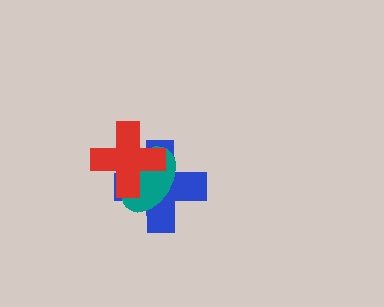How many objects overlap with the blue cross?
2 objects overlap with the blue cross.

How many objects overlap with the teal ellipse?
2 objects overlap with the teal ellipse.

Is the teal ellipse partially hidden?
Yes, it is partially covered by another shape.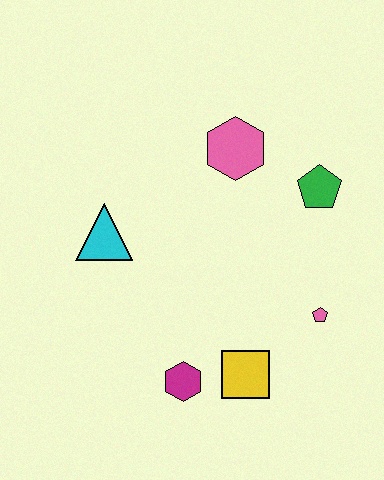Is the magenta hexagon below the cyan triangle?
Yes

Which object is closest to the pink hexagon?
The green pentagon is closest to the pink hexagon.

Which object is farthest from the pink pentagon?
The cyan triangle is farthest from the pink pentagon.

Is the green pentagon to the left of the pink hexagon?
No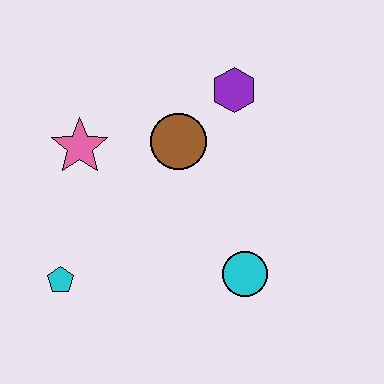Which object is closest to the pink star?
The brown circle is closest to the pink star.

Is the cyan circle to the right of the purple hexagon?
Yes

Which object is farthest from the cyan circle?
The pink star is farthest from the cyan circle.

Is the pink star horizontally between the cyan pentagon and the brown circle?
Yes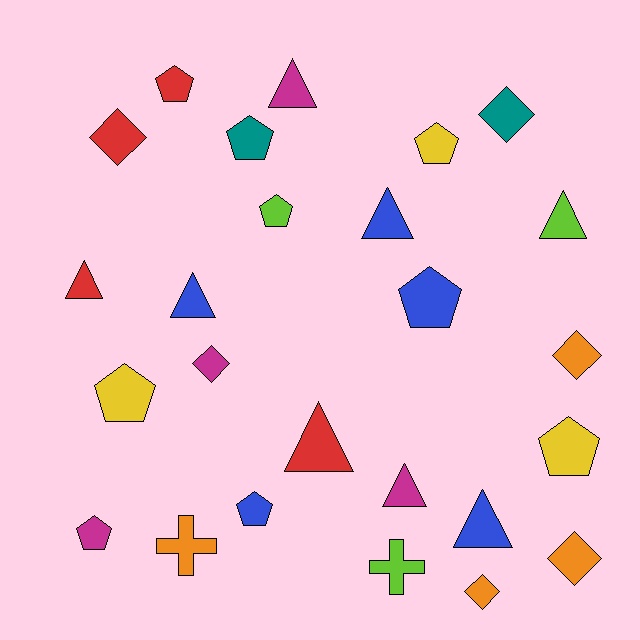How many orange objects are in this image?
There are 4 orange objects.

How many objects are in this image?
There are 25 objects.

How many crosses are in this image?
There are 2 crosses.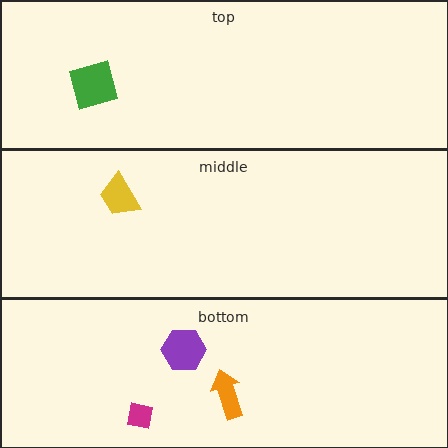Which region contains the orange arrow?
The bottom region.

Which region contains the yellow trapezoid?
The middle region.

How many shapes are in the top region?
1.